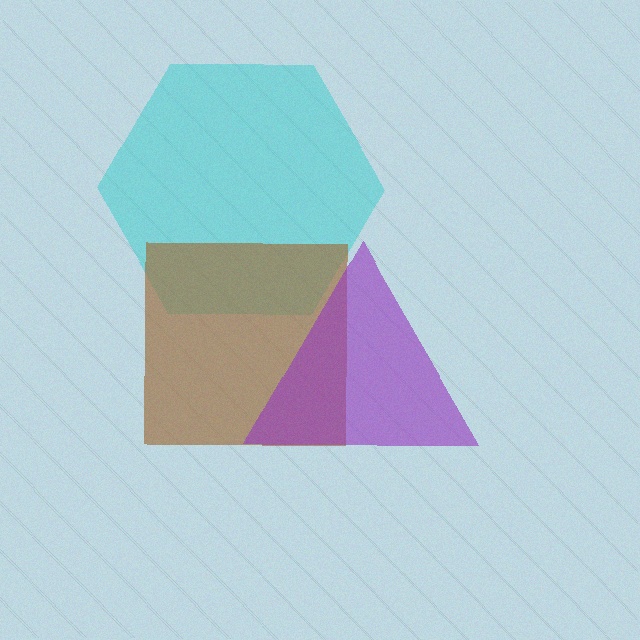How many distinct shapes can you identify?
There are 3 distinct shapes: a cyan hexagon, a brown square, a purple triangle.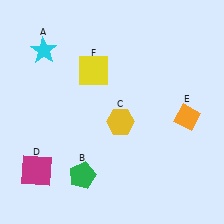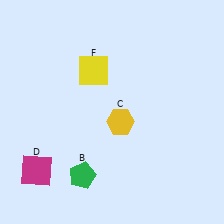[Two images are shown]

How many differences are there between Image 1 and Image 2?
There are 2 differences between the two images.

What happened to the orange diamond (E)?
The orange diamond (E) was removed in Image 2. It was in the bottom-right area of Image 1.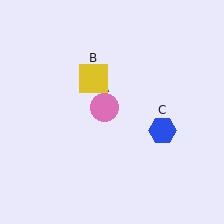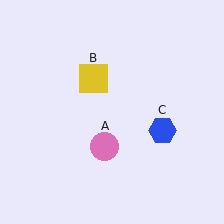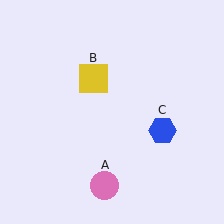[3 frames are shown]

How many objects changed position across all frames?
1 object changed position: pink circle (object A).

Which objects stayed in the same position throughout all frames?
Yellow square (object B) and blue hexagon (object C) remained stationary.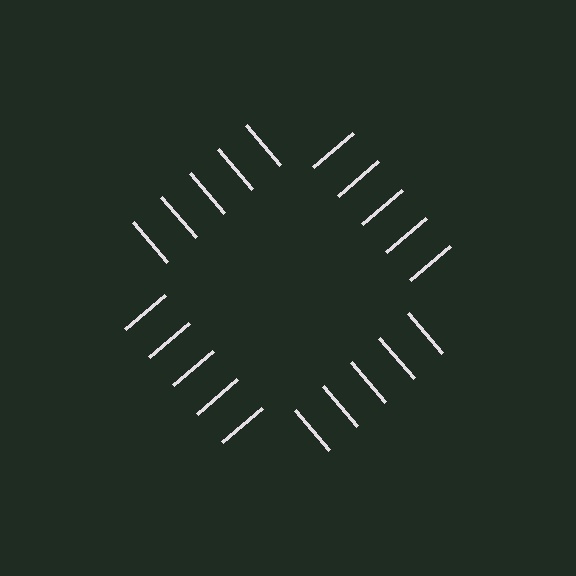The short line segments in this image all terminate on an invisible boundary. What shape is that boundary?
An illusory square — the line segments terminate on its edges but no continuous stroke is drawn.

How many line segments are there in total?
20 — 5 along each of the 4 edges.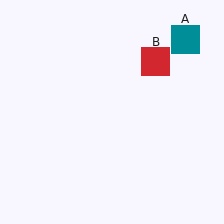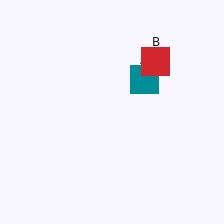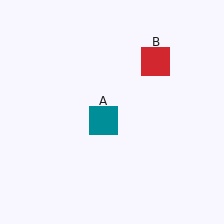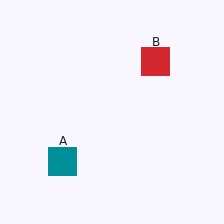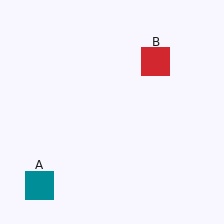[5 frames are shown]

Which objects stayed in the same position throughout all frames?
Red square (object B) remained stationary.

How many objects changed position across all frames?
1 object changed position: teal square (object A).